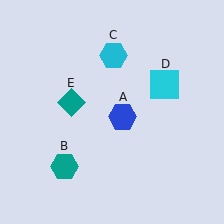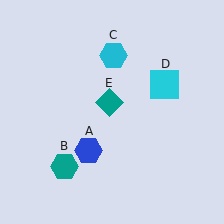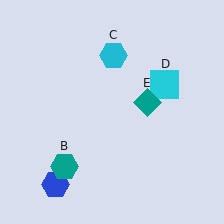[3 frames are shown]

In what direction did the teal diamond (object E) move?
The teal diamond (object E) moved right.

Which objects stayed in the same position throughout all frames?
Teal hexagon (object B) and cyan hexagon (object C) and cyan square (object D) remained stationary.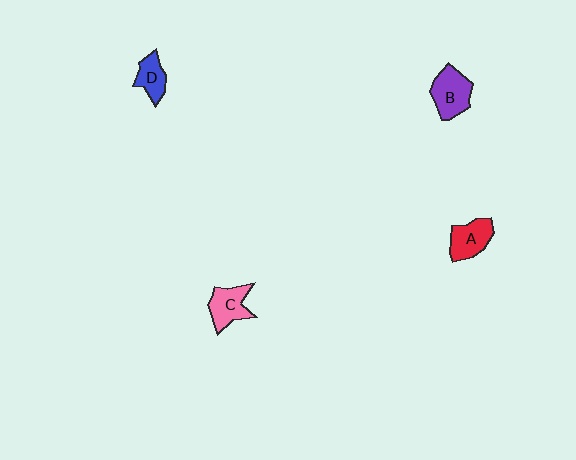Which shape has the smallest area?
Shape D (blue).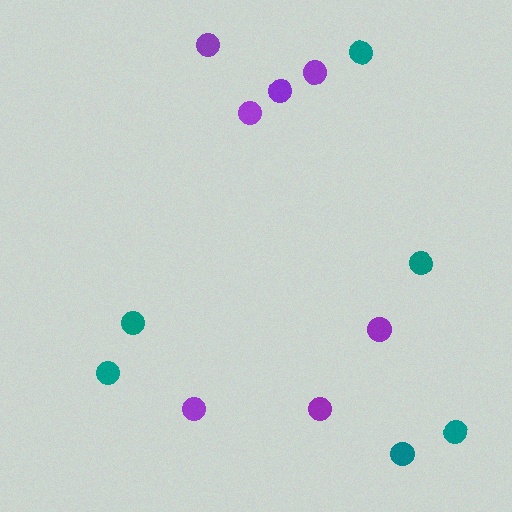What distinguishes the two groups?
There are 2 groups: one group of teal circles (6) and one group of purple circles (7).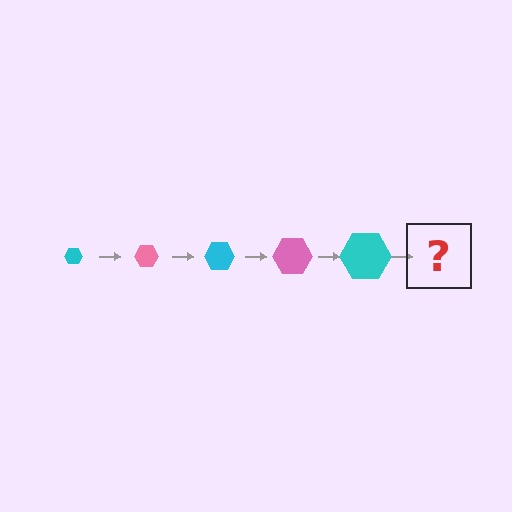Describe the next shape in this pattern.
It should be a pink hexagon, larger than the previous one.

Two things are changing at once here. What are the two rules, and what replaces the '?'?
The two rules are that the hexagon grows larger each step and the color cycles through cyan and pink. The '?' should be a pink hexagon, larger than the previous one.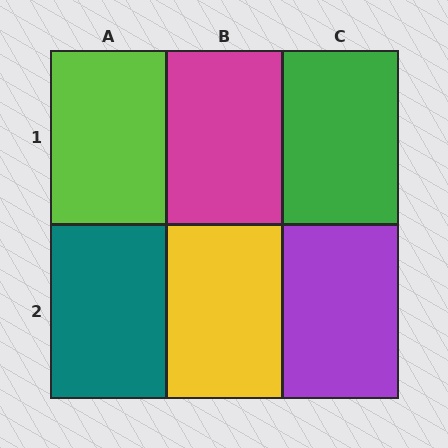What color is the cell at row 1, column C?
Green.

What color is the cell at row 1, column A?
Lime.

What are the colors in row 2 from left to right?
Teal, yellow, purple.